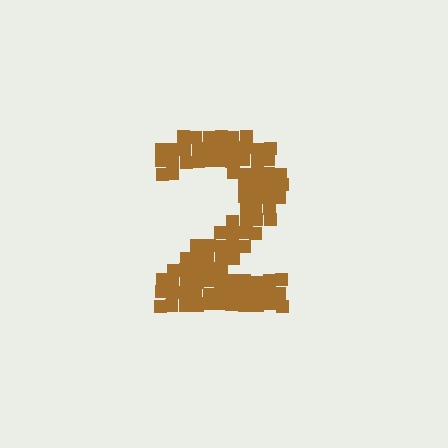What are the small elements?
The small elements are squares.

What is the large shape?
The large shape is the digit 2.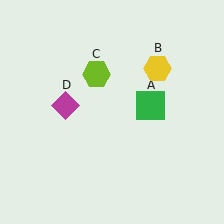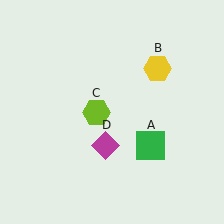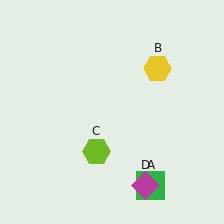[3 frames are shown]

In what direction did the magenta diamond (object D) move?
The magenta diamond (object D) moved down and to the right.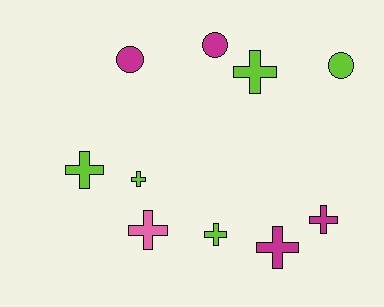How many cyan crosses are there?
There are no cyan crosses.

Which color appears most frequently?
Lime, with 5 objects.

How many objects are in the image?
There are 10 objects.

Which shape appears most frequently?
Cross, with 7 objects.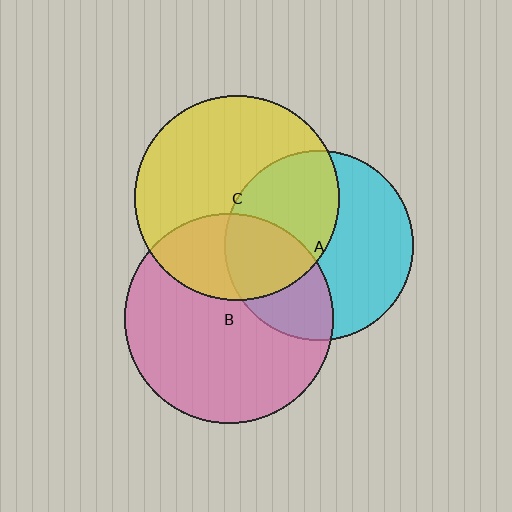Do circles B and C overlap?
Yes.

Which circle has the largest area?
Circle B (pink).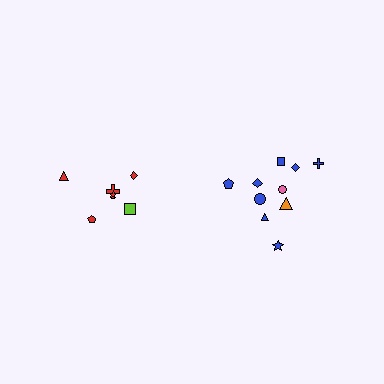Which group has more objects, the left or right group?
The right group.